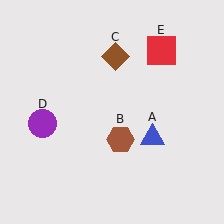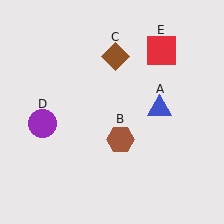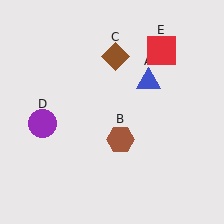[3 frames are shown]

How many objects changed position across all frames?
1 object changed position: blue triangle (object A).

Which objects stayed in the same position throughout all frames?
Brown hexagon (object B) and brown diamond (object C) and purple circle (object D) and red square (object E) remained stationary.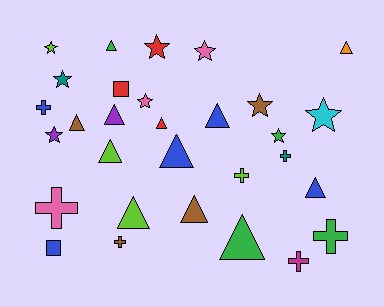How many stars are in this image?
There are 9 stars.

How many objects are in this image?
There are 30 objects.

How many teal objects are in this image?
There are 2 teal objects.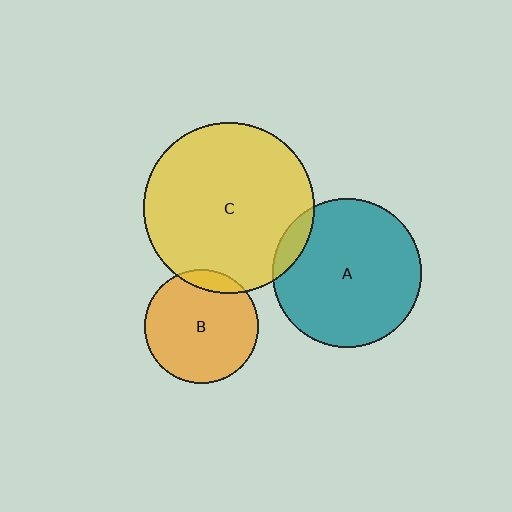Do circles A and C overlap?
Yes.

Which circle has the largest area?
Circle C (yellow).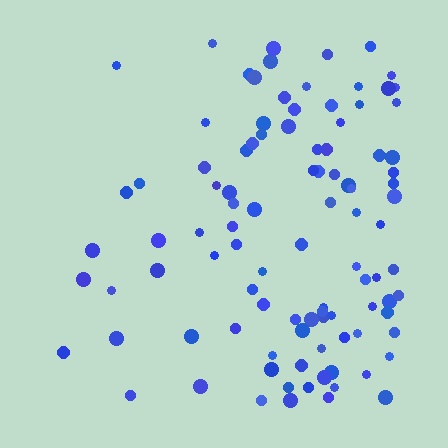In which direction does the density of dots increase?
From left to right, with the right side densest.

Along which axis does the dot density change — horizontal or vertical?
Horizontal.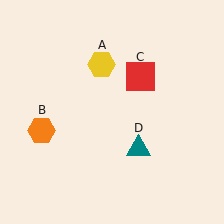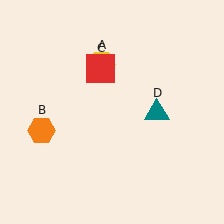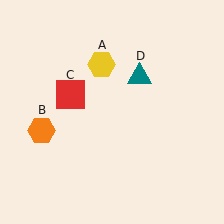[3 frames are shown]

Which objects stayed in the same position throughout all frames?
Yellow hexagon (object A) and orange hexagon (object B) remained stationary.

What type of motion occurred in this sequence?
The red square (object C), teal triangle (object D) rotated counterclockwise around the center of the scene.